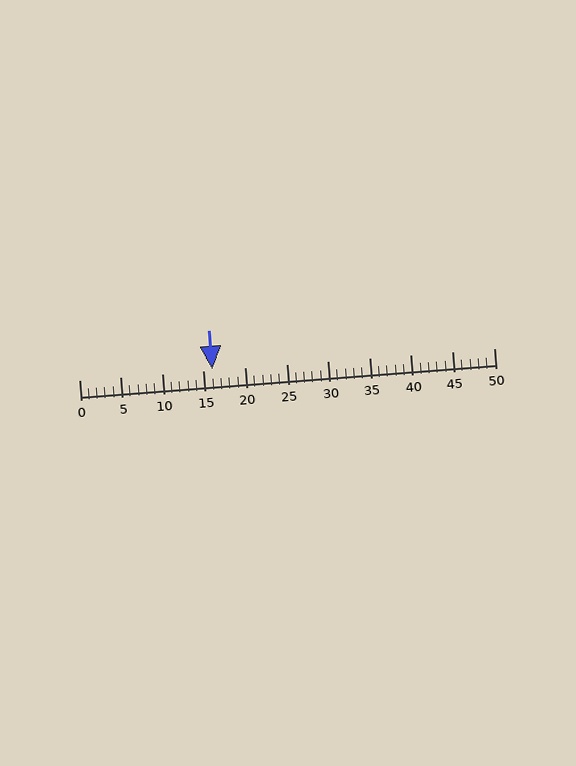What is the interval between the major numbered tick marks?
The major tick marks are spaced 5 units apart.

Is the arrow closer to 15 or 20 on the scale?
The arrow is closer to 15.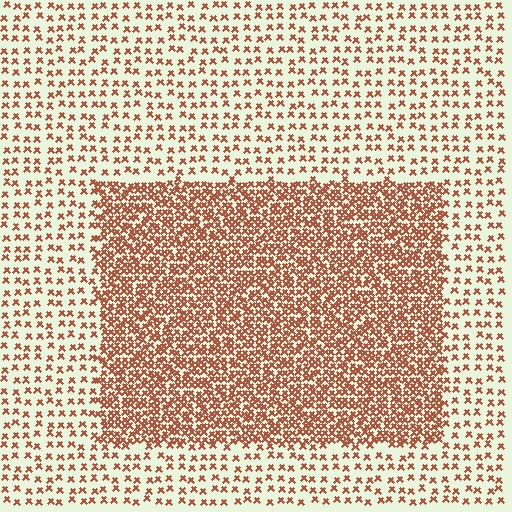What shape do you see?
I see a rectangle.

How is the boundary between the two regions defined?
The boundary is defined by a change in element density (approximately 2.7x ratio). All elements are the same color, size, and shape.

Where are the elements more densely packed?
The elements are more densely packed inside the rectangle boundary.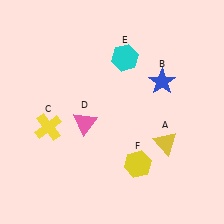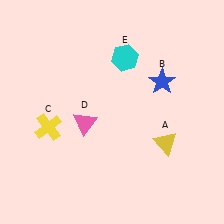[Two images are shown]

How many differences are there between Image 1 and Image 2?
There is 1 difference between the two images.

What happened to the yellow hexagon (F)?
The yellow hexagon (F) was removed in Image 2. It was in the bottom-right area of Image 1.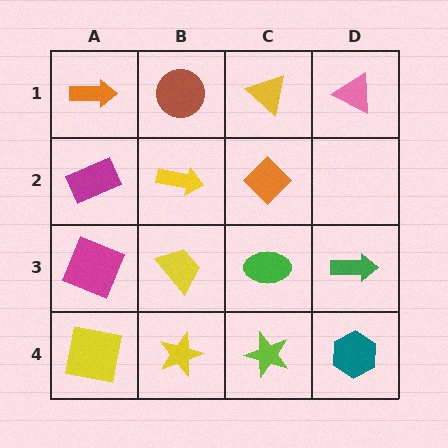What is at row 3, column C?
A green ellipse.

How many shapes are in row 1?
4 shapes.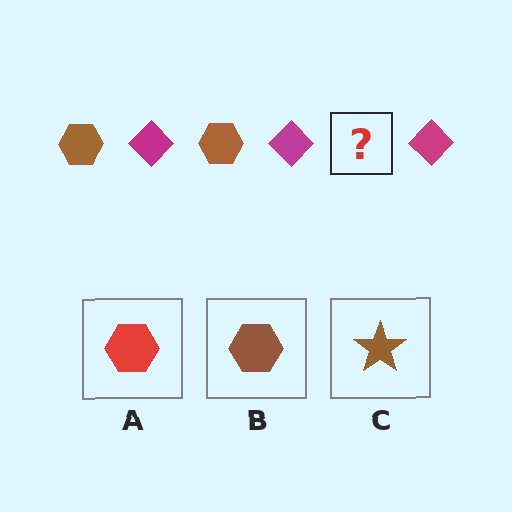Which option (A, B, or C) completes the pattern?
B.